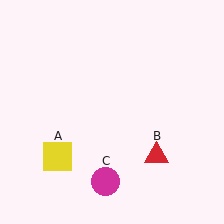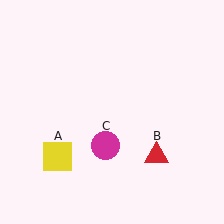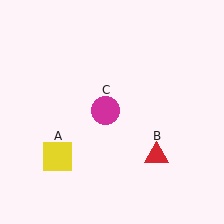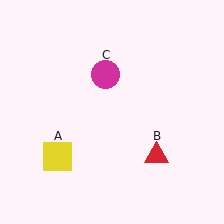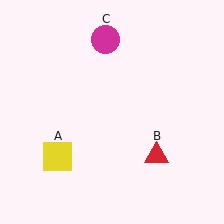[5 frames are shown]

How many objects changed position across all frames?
1 object changed position: magenta circle (object C).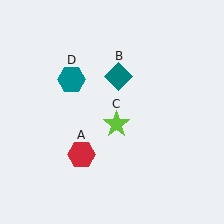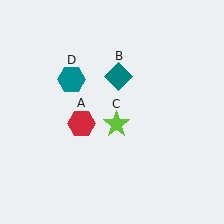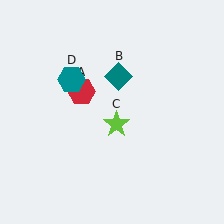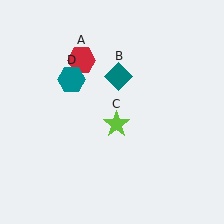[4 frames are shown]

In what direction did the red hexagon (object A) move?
The red hexagon (object A) moved up.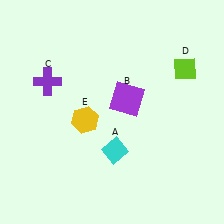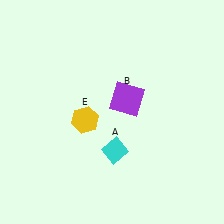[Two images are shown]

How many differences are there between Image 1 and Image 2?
There are 2 differences between the two images.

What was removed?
The purple cross (C), the lime diamond (D) were removed in Image 2.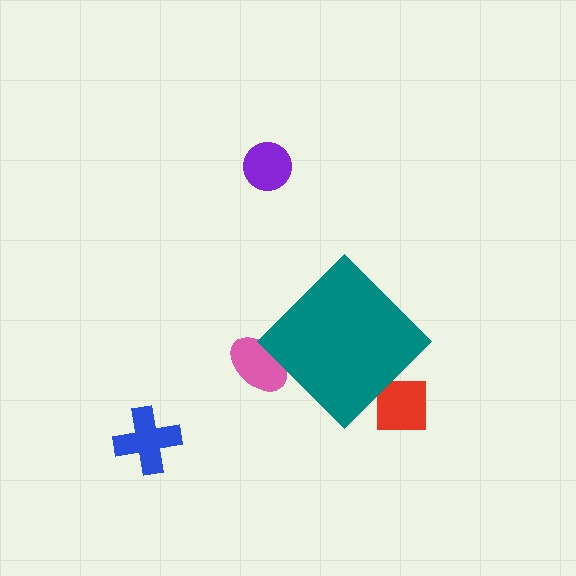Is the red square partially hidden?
Yes, the red square is partially hidden behind the teal diamond.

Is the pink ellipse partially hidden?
Yes, the pink ellipse is partially hidden behind the teal diamond.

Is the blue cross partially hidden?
No, the blue cross is fully visible.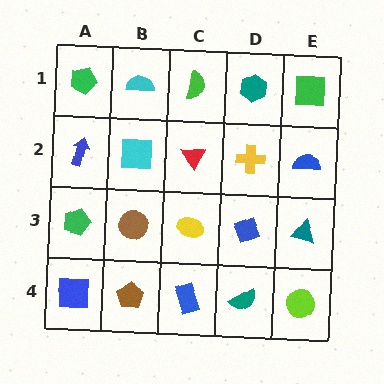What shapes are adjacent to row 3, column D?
A yellow cross (row 2, column D), a teal semicircle (row 4, column D), a yellow ellipse (row 3, column C), a teal triangle (row 3, column E).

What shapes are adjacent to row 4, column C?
A yellow ellipse (row 3, column C), a brown pentagon (row 4, column B), a teal semicircle (row 4, column D).